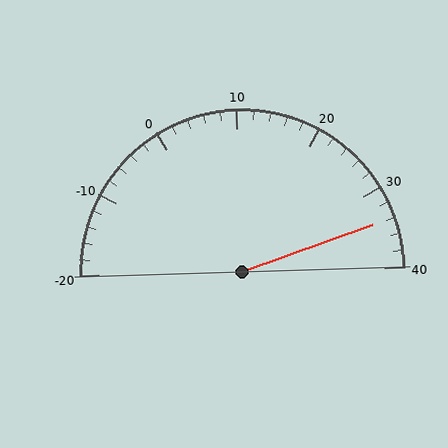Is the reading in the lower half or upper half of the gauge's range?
The reading is in the upper half of the range (-20 to 40).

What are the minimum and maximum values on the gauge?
The gauge ranges from -20 to 40.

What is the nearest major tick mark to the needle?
The nearest major tick mark is 30.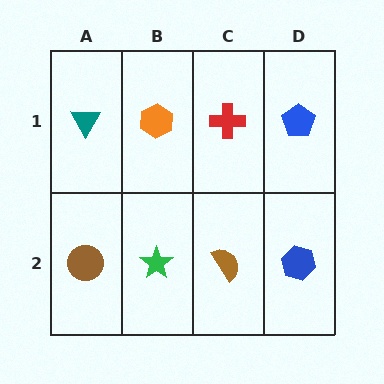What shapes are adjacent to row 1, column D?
A blue hexagon (row 2, column D), a red cross (row 1, column C).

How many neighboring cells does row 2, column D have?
2.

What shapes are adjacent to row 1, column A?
A brown circle (row 2, column A), an orange hexagon (row 1, column B).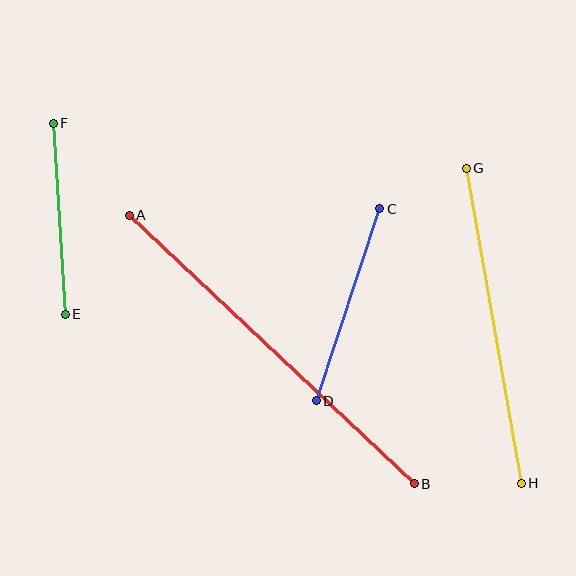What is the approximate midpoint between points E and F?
The midpoint is at approximately (59, 219) pixels.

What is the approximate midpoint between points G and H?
The midpoint is at approximately (494, 326) pixels.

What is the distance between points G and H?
The distance is approximately 320 pixels.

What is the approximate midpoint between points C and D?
The midpoint is at approximately (348, 305) pixels.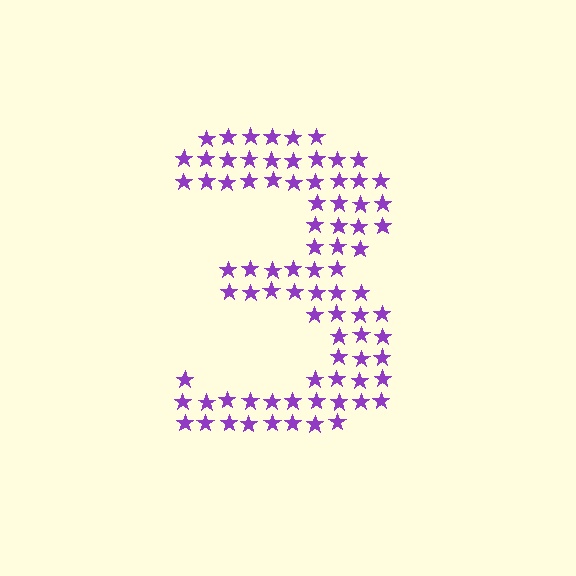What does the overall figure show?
The overall figure shows the digit 3.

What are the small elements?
The small elements are stars.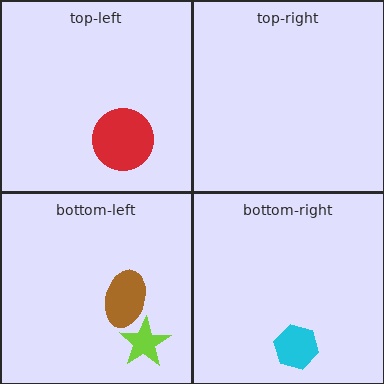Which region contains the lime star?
The bottom-left region.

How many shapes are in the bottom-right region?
1.